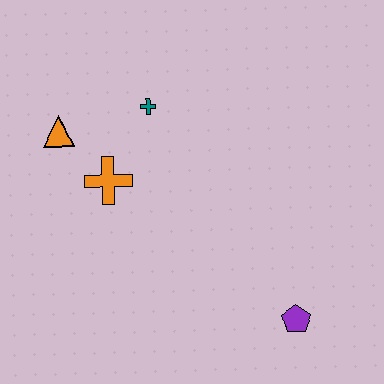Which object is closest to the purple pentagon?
The orange cross is closest to the purple pentagon.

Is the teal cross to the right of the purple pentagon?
No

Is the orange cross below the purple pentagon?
No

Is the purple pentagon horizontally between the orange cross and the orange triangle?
No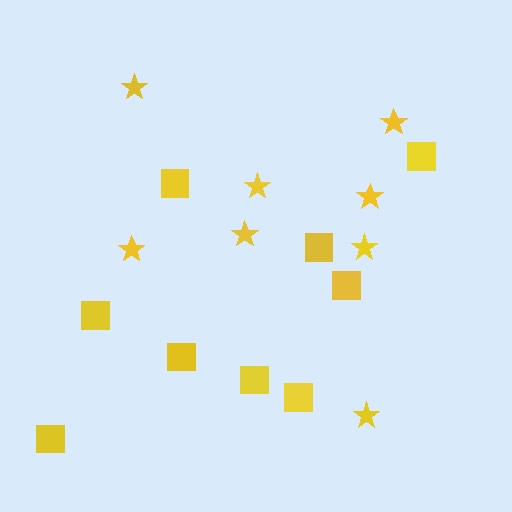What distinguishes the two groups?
There are 2 groups: one group of stars (8) and one group of squares (9).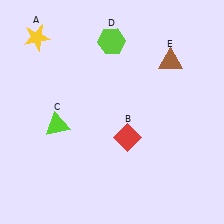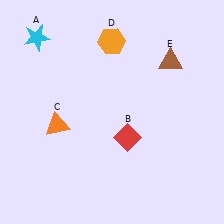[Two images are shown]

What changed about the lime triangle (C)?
In Image 1, C is lime. In Image 2, it changed to orange.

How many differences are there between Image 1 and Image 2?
There are 3 differences between the two images.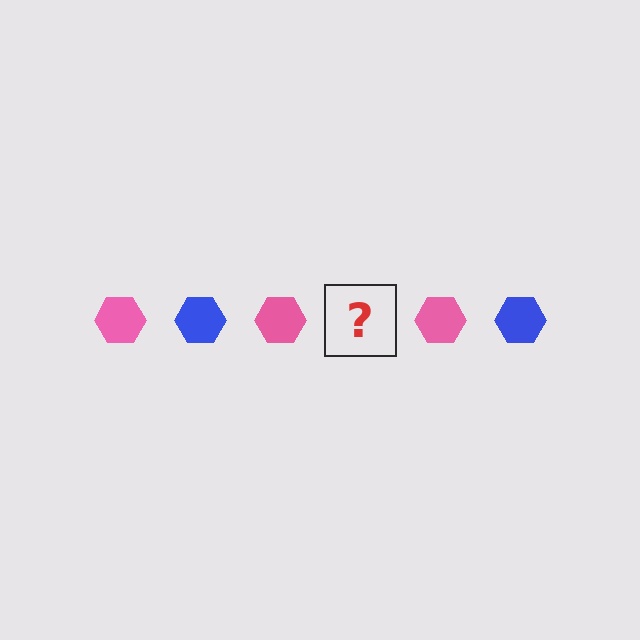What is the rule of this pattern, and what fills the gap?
The rule is that the pattern cycles through pink, blue hexagons. The gap should be filled with a blue hexagon.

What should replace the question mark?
The question mark should be replaced with a blue hexagon.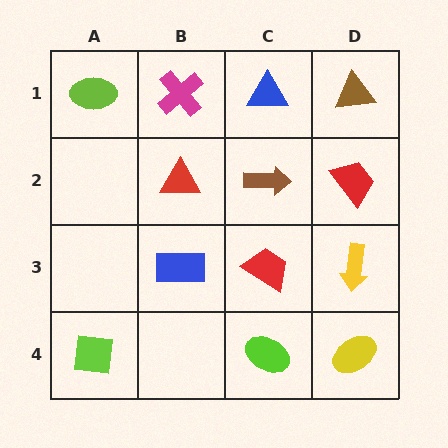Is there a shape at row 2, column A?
No, that cell is empty.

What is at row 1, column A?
A lime ellipse.